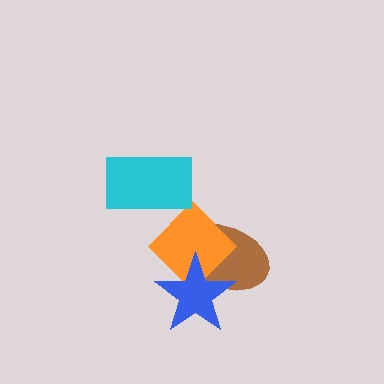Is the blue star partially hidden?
No, no other shape covers it.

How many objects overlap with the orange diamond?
3 objects overlap with the orange diamond.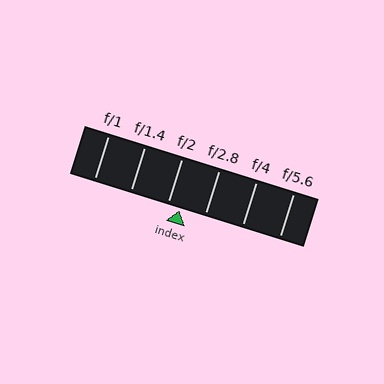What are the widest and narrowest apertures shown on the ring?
The widest aperture shown is f/1 and the narrowest is f/5.6.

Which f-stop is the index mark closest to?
The index mark is closest to f/2.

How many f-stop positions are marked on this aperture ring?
There are 6 f-stop positions marked.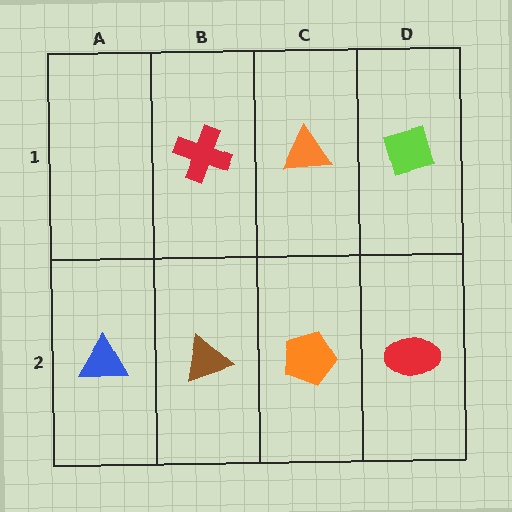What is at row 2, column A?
A blue triangle.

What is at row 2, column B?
A brown triangle.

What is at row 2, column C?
An orange pentagon.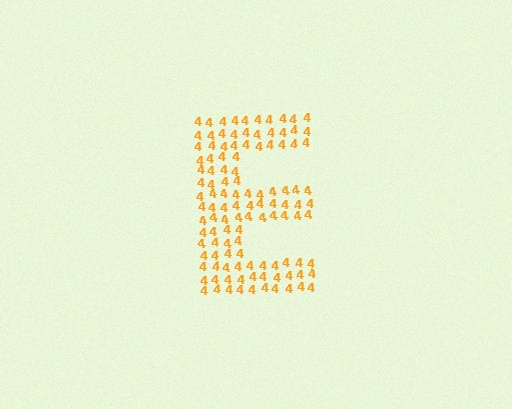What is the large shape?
The large shape is the letter E.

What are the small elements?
The small elements are digit 4's.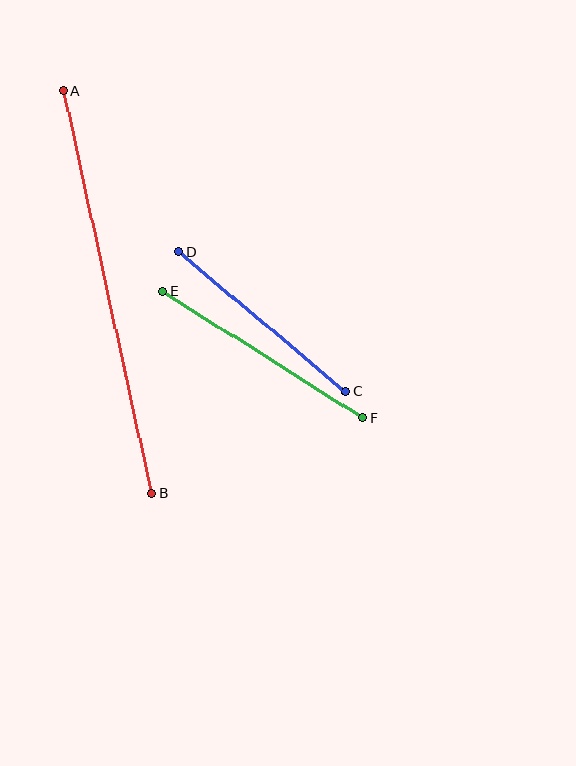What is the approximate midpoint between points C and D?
The midpoint is at approximately (262, 322) pixels.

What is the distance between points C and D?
The distance is approximately 218 pixels.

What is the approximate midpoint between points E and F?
The midpoint is at approximately (263, 355) pixels.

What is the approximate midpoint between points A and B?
The midpoint is at approximately (108, 292) pixels.